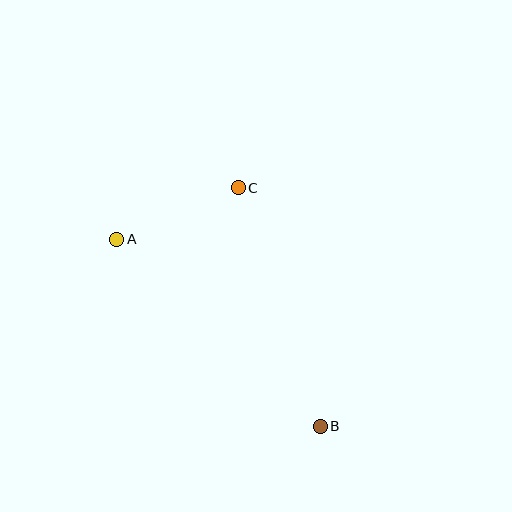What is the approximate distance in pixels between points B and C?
The distance between B and C is approximately 253 pixels.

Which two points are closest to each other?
Points A and C are closest to each other.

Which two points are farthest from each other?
Points A and B are farthest from each other.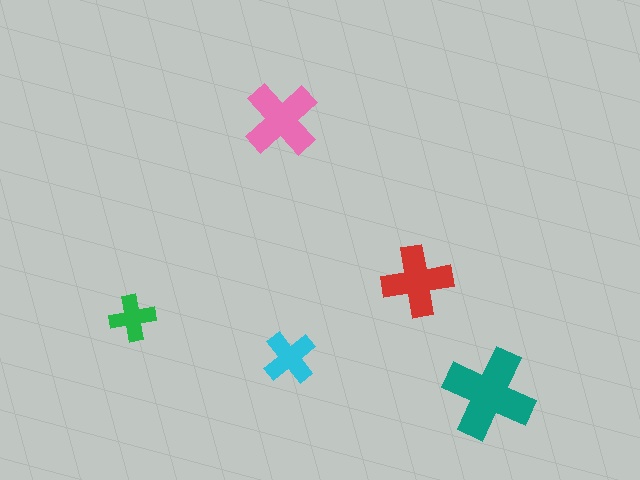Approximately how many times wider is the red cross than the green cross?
About 1.5 times wider.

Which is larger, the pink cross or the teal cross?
The teal one.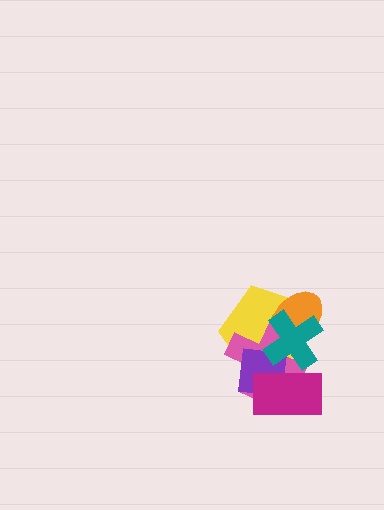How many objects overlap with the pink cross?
5 objects overlap with the pink cross.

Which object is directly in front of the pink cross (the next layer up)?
The purple square is directly in front of the pink cross.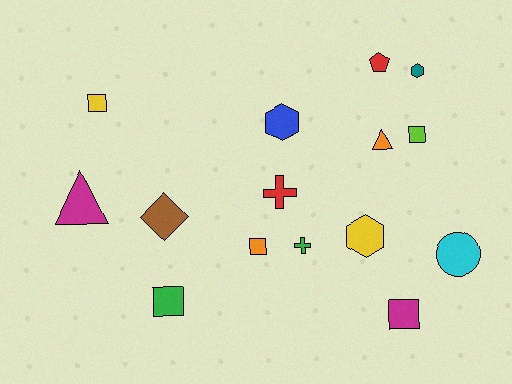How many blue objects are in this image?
There is 1 blue object.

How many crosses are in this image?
There are 2 crosses.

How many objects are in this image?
There are 15 objects.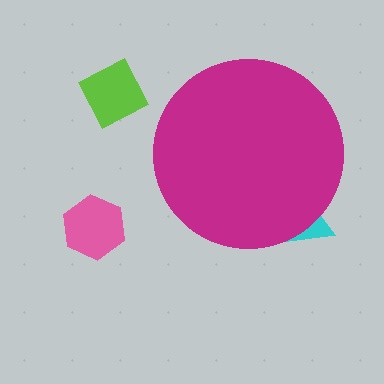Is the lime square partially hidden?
No, the lime square is fully visible.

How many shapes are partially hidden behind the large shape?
1 shape is partially hidden.